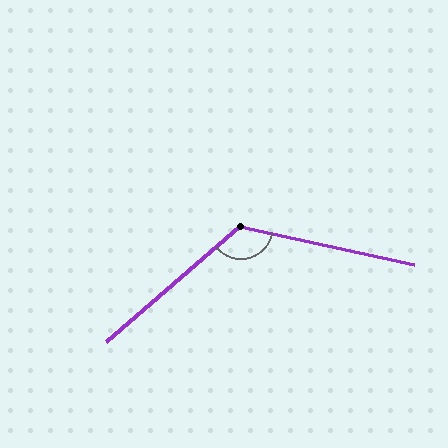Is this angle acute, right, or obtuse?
It is obtuse.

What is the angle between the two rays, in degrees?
Approximately 127 degrees.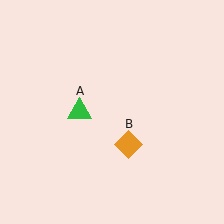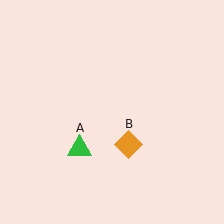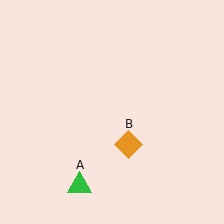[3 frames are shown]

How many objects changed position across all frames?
1 object changed position: green triangle (object A).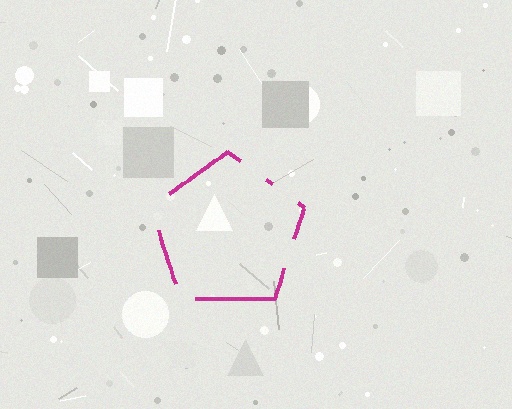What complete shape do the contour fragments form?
The contour fragments form a pentagon.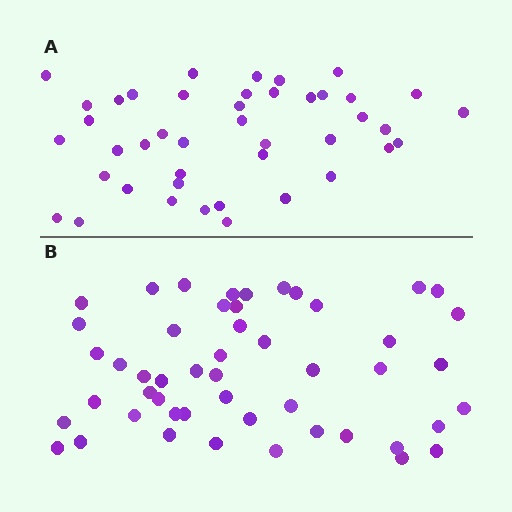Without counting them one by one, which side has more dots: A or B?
Region B (the bottom region) has more dots.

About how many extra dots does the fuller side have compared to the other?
Region B has roughly 8 or so more dots than region A.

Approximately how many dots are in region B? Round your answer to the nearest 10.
About 50 dots.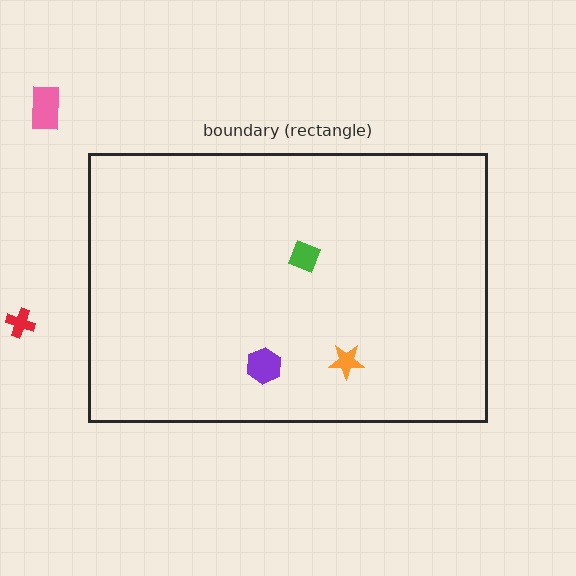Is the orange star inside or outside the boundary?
Inside.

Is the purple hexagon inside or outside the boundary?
Inside.